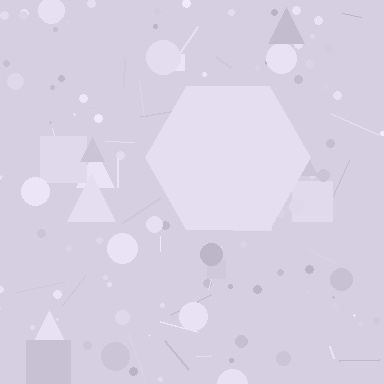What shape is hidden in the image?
A hexagon is hidden in the image.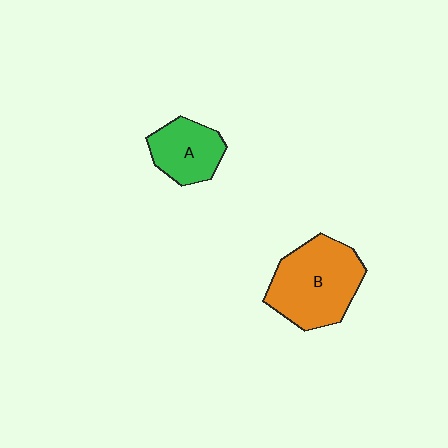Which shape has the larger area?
Shape B (orange).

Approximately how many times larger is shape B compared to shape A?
Approximately 1.7 times.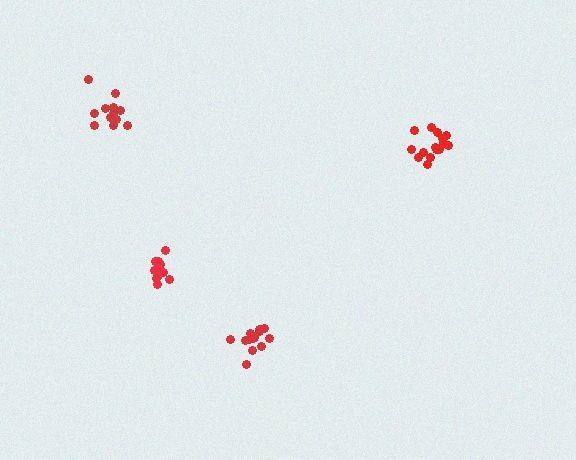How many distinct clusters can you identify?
There are 4 distinct clusters.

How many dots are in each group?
Group 1: 11 dots, Group 2: 13 dots, Group 3: 13 dots, Group 4: 15 dots (52 total).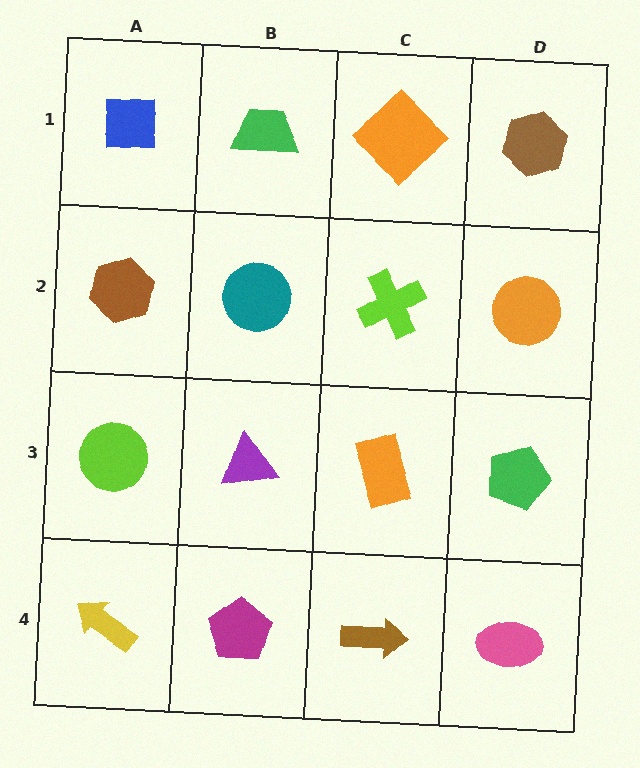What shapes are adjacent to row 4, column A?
A lime circle (row 3, column A), a magenta pentagon (row 4, column B).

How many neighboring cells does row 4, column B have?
3.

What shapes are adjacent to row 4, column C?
An orange rectangle (row 3, column C), a magenta pentagon (row 4, column B), a pink ellipse (row 4, column D).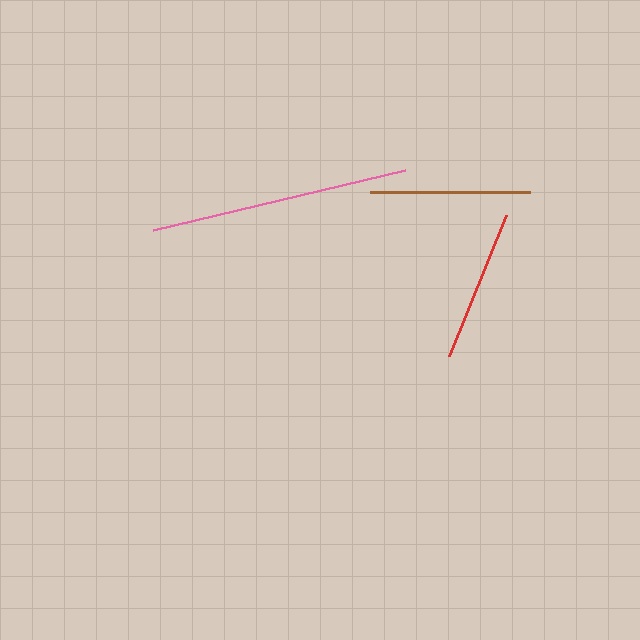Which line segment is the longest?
The pink line is the longest at approximately 260 pixels.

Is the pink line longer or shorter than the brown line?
The pink line is longer than the brown line.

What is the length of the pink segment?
The pink segment is approximately 260 pixels long.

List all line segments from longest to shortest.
From longest to shortest: pink, brown, red.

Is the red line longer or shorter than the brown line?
The brown line is longer than the red line.